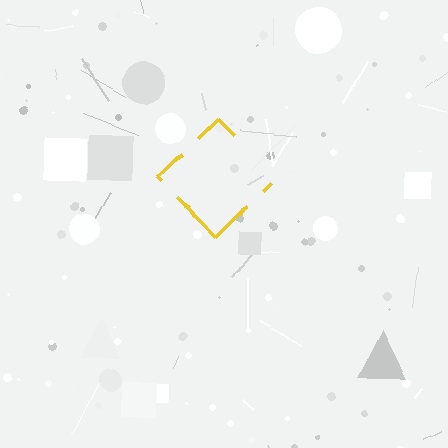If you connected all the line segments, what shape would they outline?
They would outline a diamond.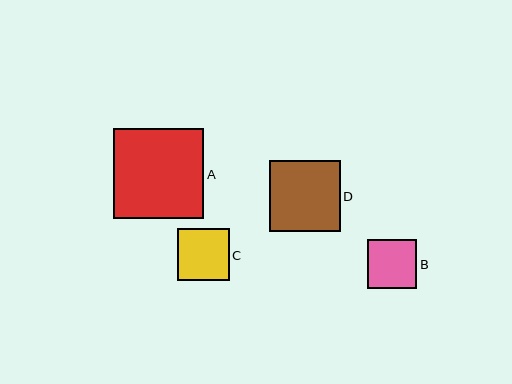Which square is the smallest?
Square B is the smallest with a size of approximately 49 pixels.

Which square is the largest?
Square A is the largest with a size of approximately 90 pixels.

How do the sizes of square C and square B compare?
Square C and square B are approximately the same size.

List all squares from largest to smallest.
From largest to smallest: A, D, C, B.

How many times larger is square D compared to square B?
Square D is approximately 1.4 times the size of square B.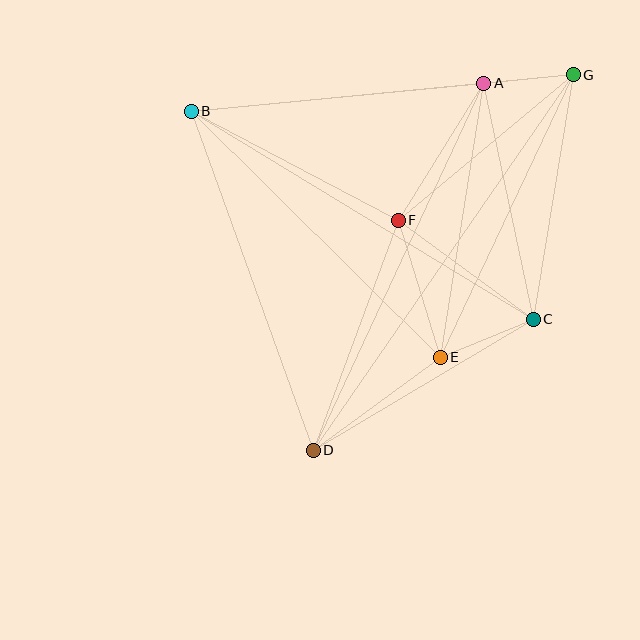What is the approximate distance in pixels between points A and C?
The distance between A and C is approximately 241 pixels.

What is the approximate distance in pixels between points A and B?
The distance between A and B is approximately 294 pixels.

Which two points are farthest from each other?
Points D and G are farthest from each other.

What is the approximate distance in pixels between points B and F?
The distance between B and F is approximately 234 pixels.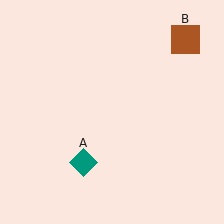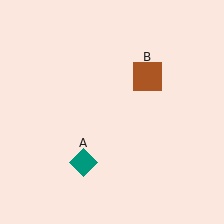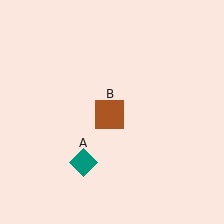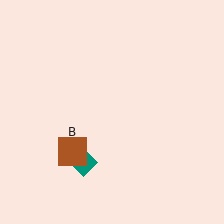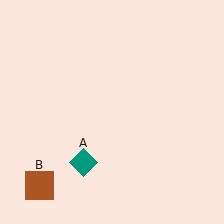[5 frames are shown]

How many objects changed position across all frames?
1 object changed position: brown square (object B).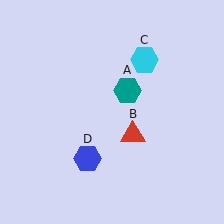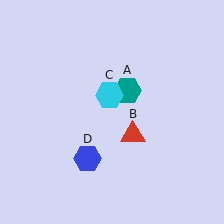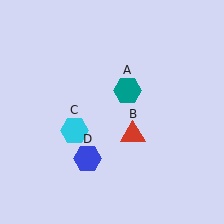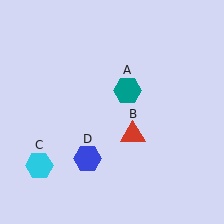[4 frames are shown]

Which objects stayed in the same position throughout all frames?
Teal hexagon (object A) and red triangle (object B) and blue hexagon (object D) remained stationary.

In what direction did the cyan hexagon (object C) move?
The cyan hexagon (object C) moved down and to the left.